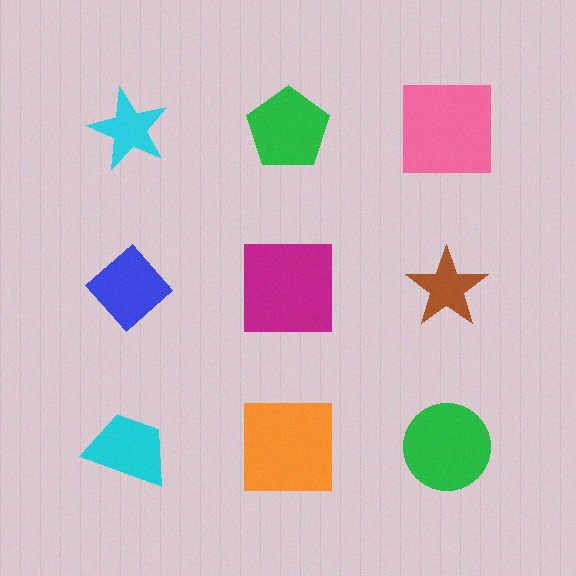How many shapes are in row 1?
3 shapes.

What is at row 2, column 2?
A magenta square.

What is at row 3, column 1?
A cyan trapezoid.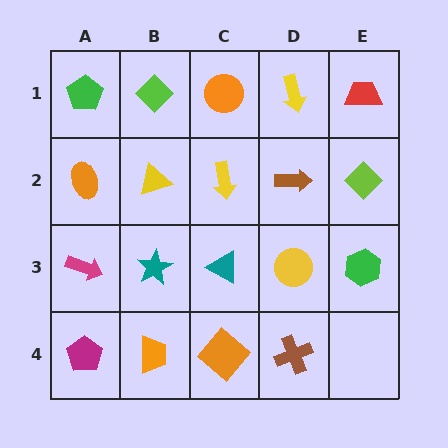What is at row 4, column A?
A magenta pentagon.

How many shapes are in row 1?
5 shapes.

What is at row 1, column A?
A green pentagon.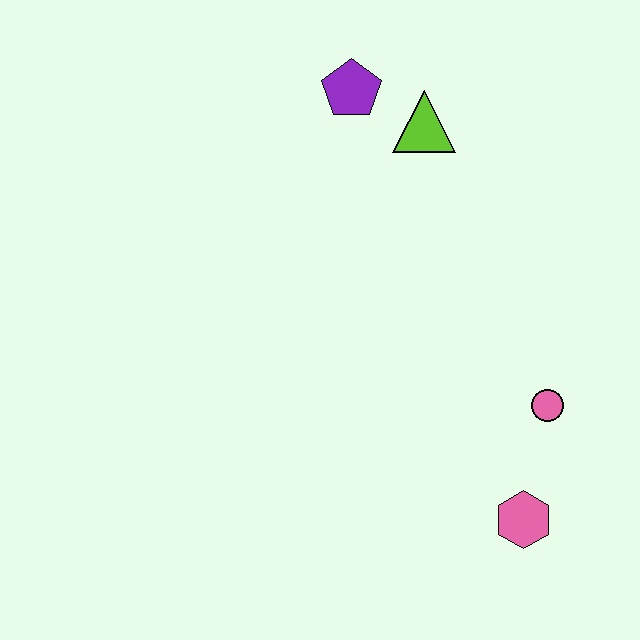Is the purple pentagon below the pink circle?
No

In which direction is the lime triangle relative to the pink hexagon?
The lime triangle is above the pink hexagon.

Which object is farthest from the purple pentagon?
The pink hexagon is farthest from the purple pentagon.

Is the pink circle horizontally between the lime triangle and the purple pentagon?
No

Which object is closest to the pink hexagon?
The pink circle is closest to the pink hexagon.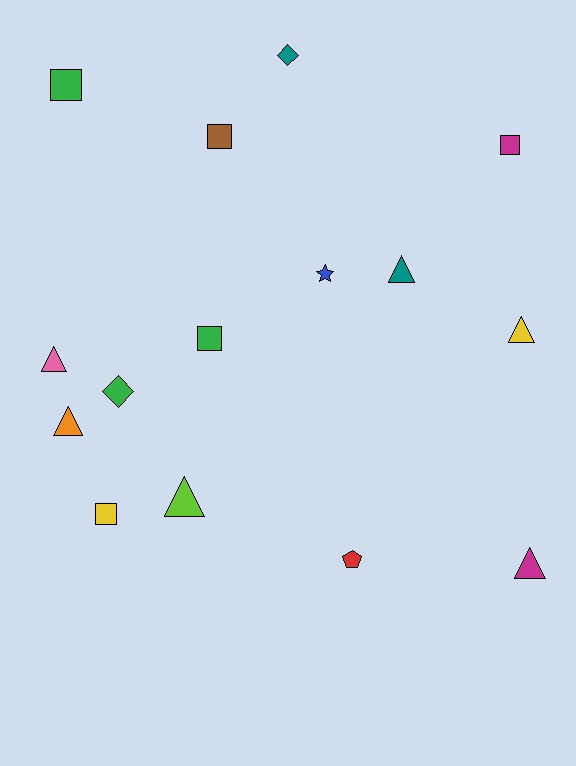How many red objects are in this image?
There is 1 red object.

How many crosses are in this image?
There are no crosses.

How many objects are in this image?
There are 15 objects.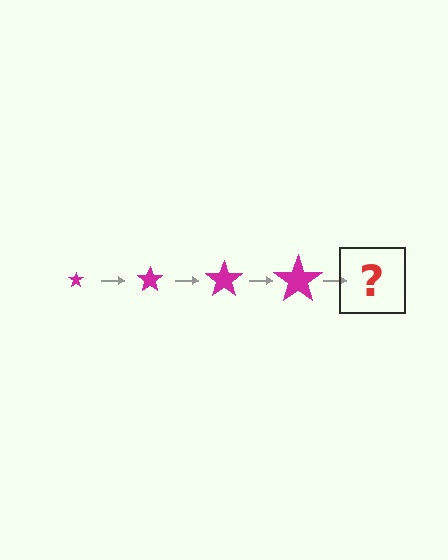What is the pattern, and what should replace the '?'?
The pattern is that the star gets progressively larger each step. The '?' should be a magenta star, larger than the previous one.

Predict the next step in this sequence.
The next step is a magenta star, larger than the previous one.